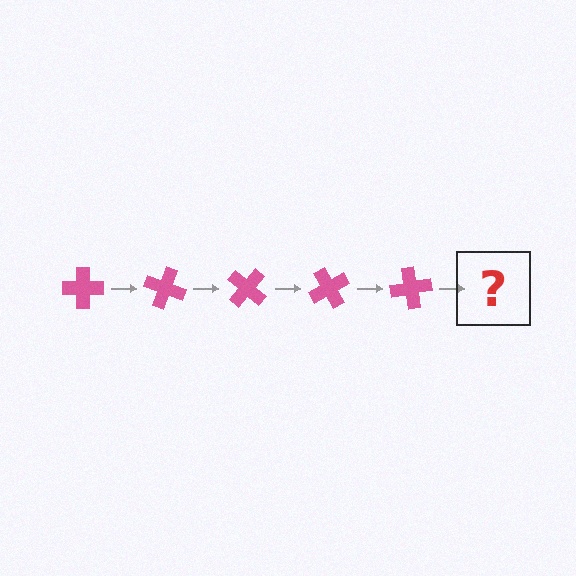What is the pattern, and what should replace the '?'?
The pattern is that the cross rotates 20 degrees each step. The '?' should be a pink cross rotated 100 degrees.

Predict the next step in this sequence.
The next step is a pink cross rotated 100 degrees.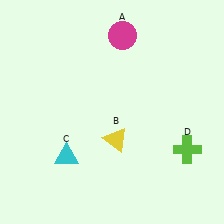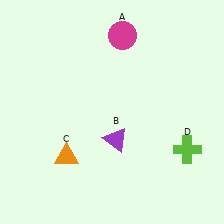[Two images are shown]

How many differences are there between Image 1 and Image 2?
There are 2 differences between the two images.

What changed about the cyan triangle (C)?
In Image 1, C is cyan. In Image 2, it changed to orange.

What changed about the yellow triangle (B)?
In Image 1, B is yellow. In Image 2, it changed to purple.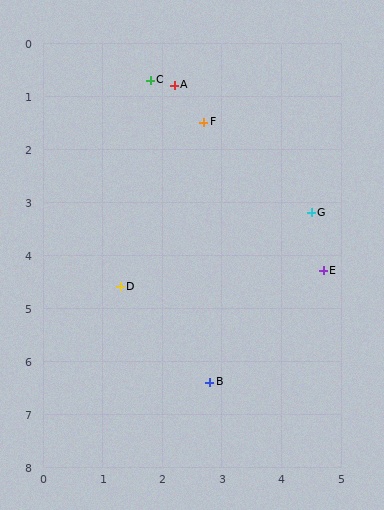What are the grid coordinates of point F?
Point F is at approximately (2.7, 1.5).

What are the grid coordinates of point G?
Point G is at approximately (4.5, 3.2).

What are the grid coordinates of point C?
Point C is at approximately (1.8, 0.7).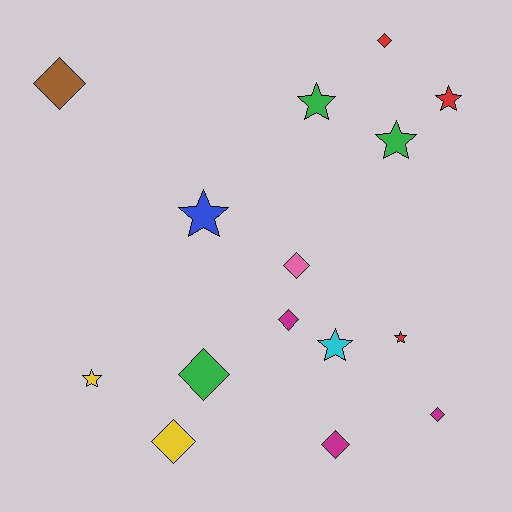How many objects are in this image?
There are 15 objects.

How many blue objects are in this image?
There is 1 blue object.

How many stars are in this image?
There are 7 stars.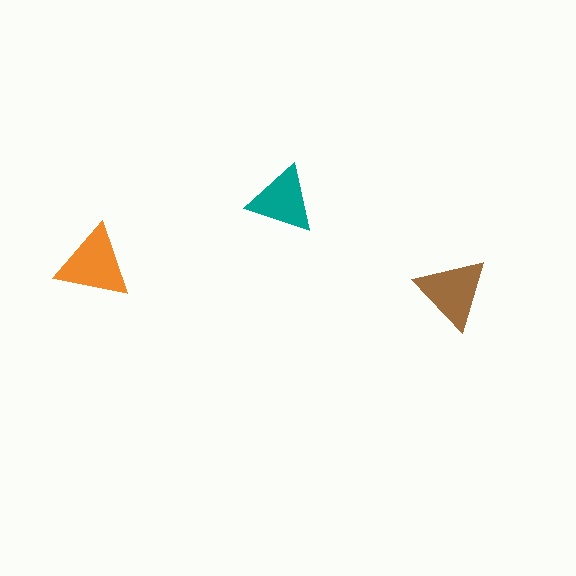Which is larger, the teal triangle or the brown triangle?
The brown one.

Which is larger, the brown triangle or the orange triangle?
The orange one.